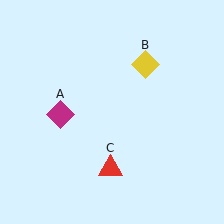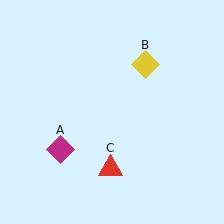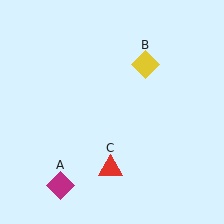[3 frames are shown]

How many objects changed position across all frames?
1 object changed position: magenta diamond (object A).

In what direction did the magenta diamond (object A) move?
The magenta diamond (object A) moved down.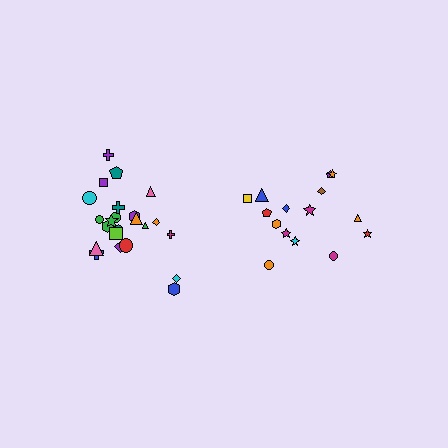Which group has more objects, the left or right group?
The left group.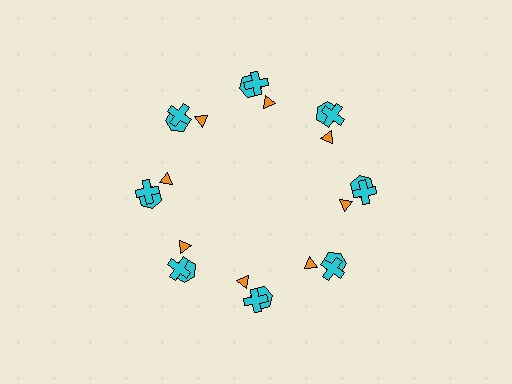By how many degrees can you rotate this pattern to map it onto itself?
The pattern maps onto itself every 45 degrees of rotation.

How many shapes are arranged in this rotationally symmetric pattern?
There are 24 shapes, arranged in 8 groups of 3.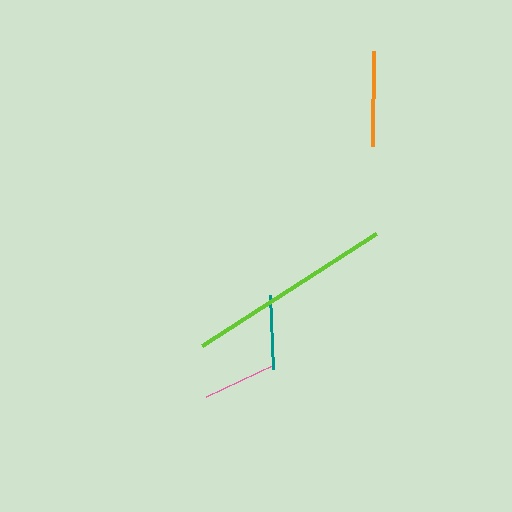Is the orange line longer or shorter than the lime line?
The lime line is longer than the orange line.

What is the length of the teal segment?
The teal segment is approximately 75 pixels long.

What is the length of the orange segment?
The orange segment is approximately 96 pixels long.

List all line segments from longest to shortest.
From longest to shortest: lime, orange, pink, teal.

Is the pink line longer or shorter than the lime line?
The lime line is longer than the pink line.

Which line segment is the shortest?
The teal line is the shortest at approximately 75 pixels.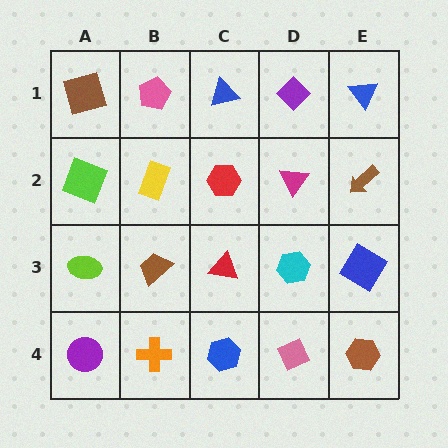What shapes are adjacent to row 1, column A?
A lime square (row 2, column A), a pink pentagon (row 1, column B).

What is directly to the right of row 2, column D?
A brown arrow.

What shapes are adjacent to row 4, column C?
A red triangle (row 3, column C), an orange cross (row 4, column B), a pink diamond (row 4, column D).